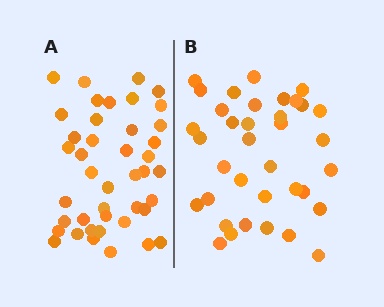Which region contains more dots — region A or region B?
Region A (the left region) has more dots.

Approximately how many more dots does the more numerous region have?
Region A has about 6 more dots than region B.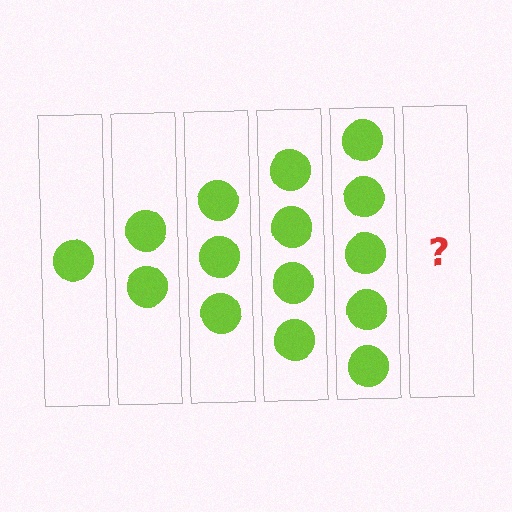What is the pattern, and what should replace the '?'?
The pattern is that each step adds one more circle. The '?' should be 6 circles.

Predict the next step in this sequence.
The next step is 6 circles.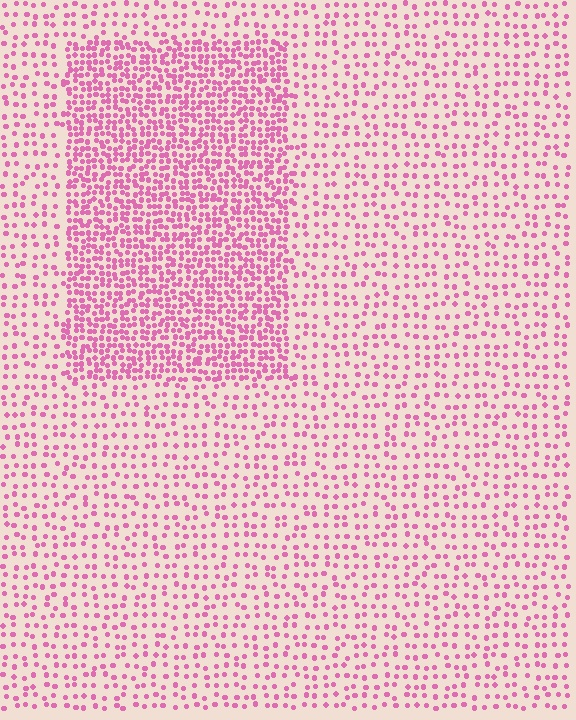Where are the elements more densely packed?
The elements are more densely packed inside the rectangle boundary.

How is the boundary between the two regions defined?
The boundary is defined by a change in element density (approximately 2.3x ratio). All elements are the same color, size, and shape.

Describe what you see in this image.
The image contains small pink elements arranged at two different densities. A rectangle-shaped region is visible where the elements are more densely packed than the surrounding area.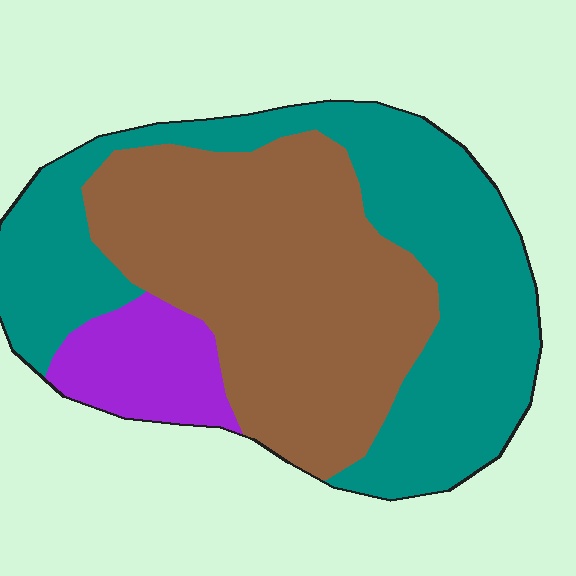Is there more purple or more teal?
Teal.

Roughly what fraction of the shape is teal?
Teal covers 44% of the shape.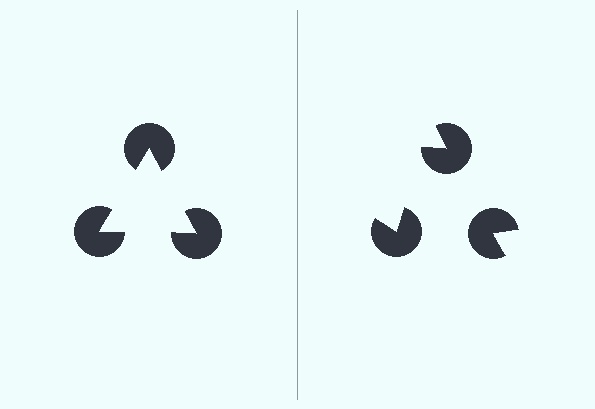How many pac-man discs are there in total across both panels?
6 — 3 on each side.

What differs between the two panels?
The pac-man discs are positioned identically on both sides; only the wedge orientations differ. On the left they align to a triangle; on the right they are misaligned.